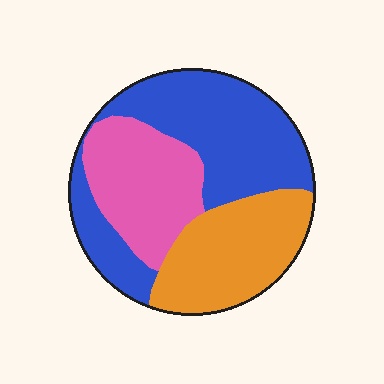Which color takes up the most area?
Blue, at roughly 45%.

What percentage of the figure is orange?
Orange covers about 30% of the figure.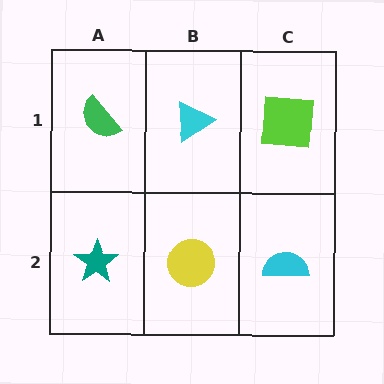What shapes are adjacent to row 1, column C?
A cyan semicircle (row 2, column C), a cyan triangle (row 1, column B).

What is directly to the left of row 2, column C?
A yellow circle.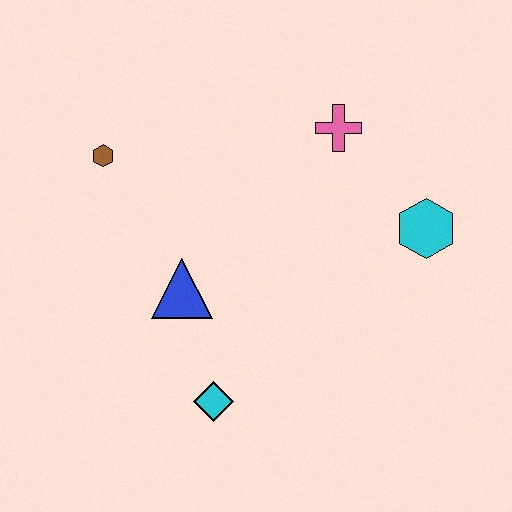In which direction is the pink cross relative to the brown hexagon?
The pink cross is to the right of the brown hexagon.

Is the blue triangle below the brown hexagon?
Yes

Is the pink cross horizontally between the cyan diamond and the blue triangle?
No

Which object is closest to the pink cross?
The cyan hexagon is closest to the pink cross.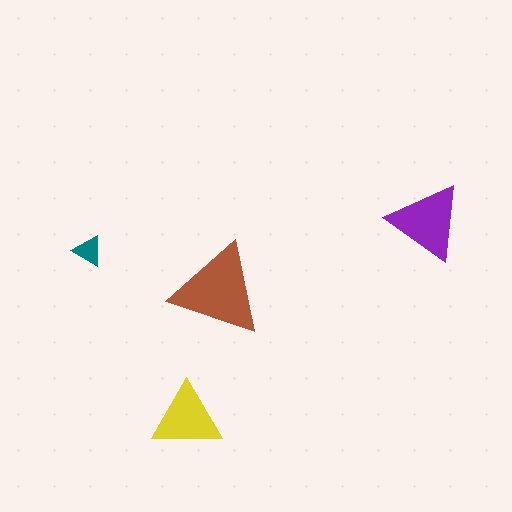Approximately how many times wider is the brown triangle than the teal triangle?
About 3 times wider.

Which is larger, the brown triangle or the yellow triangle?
The brown one.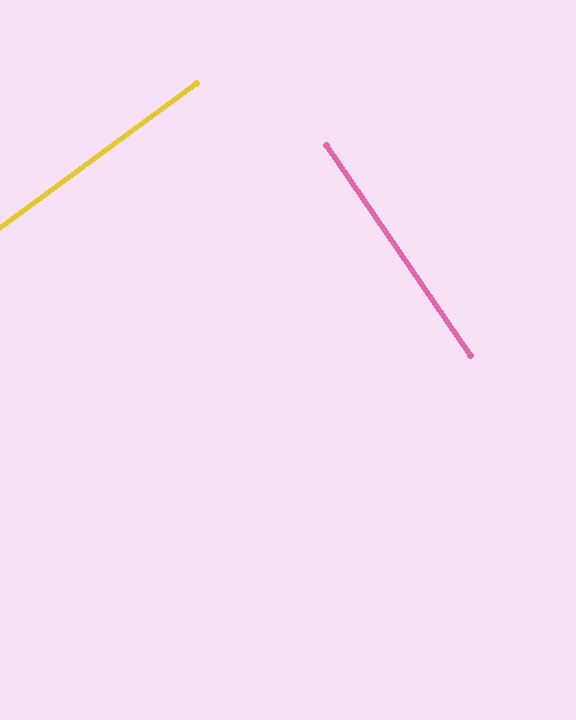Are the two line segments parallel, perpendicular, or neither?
Perpendicular — they meet at approximately 88°.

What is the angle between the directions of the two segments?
Approximately 88 degrees.